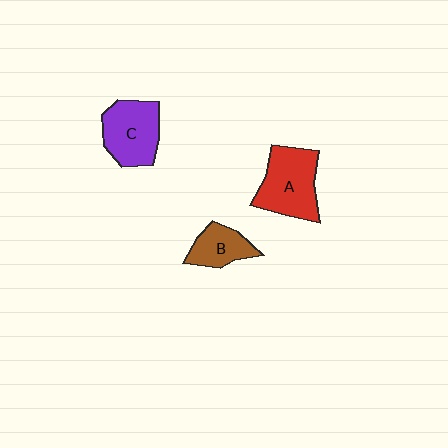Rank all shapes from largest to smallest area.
From largest to smallest: A (red), C (purple), B (brown).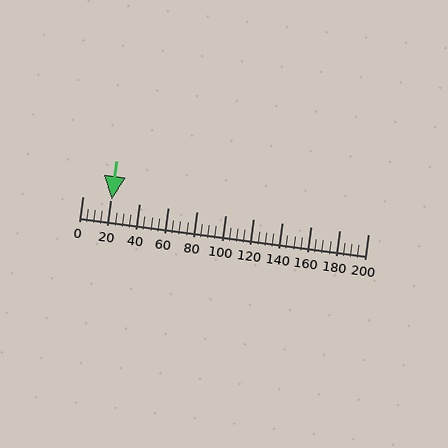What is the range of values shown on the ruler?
The ruler shows values from 0 to 200.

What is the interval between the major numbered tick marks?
The major tick marks are spaced 20 units apart.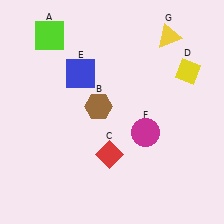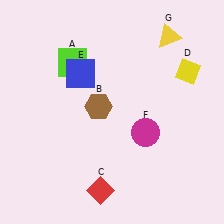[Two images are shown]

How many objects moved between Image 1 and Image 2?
2 objects moved between the two images.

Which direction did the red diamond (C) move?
The red diamond (C) moved down.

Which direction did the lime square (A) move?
The lime square (A) moved down.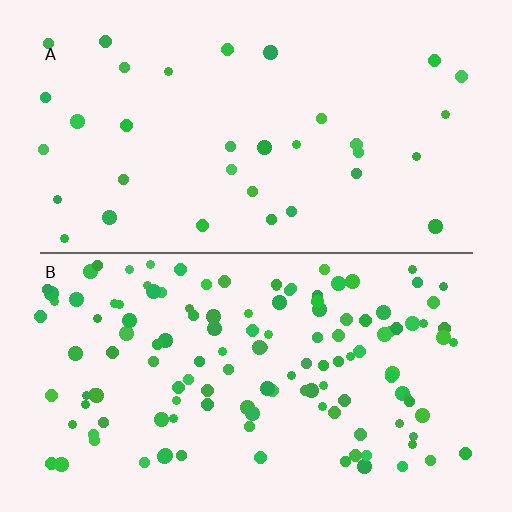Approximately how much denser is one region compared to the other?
Approximately 3.8× — region B over region A.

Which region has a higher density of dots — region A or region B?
B (the bottom).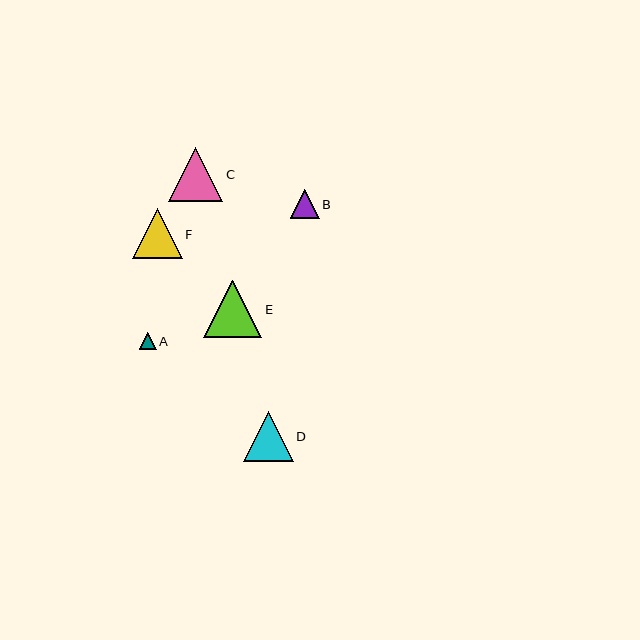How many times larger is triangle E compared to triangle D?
Triangle E is approximately 1.2 times the size of triangle D.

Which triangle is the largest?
Triangle E is the largest with a size of approximately 58 pixels.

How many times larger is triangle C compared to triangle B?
Triangle C is approximately 1.9 times the size of triangle B.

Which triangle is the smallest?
Triangle A is the smallest with a size of approximately 17 pixels.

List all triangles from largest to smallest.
From largest to smallest: E, C, F, D, B, A.